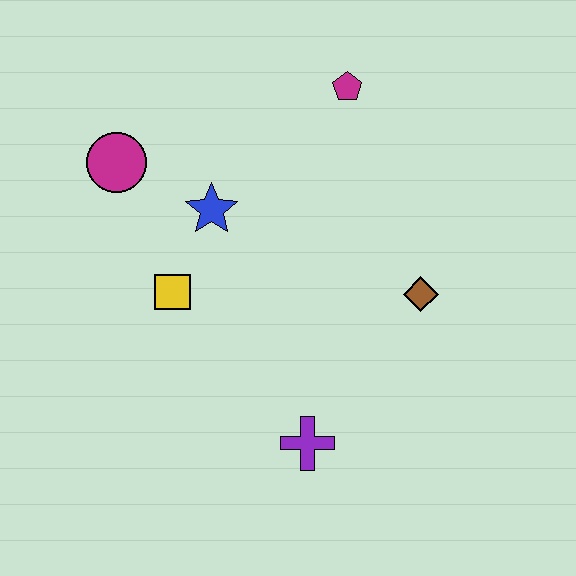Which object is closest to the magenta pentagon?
The blue star is closest to the magenta pentagon.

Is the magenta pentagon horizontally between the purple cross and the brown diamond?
Yes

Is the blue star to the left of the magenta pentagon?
Yes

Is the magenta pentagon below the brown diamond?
No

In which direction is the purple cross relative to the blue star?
The purple cross is below the blue star.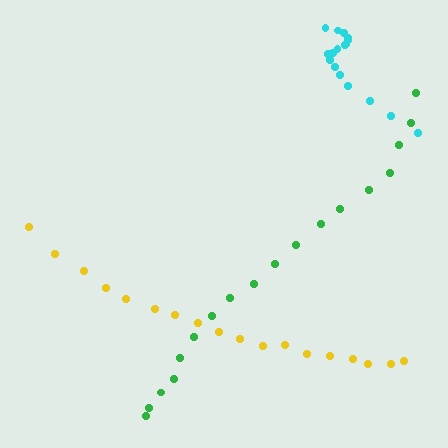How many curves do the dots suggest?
There are 3 distinct paths.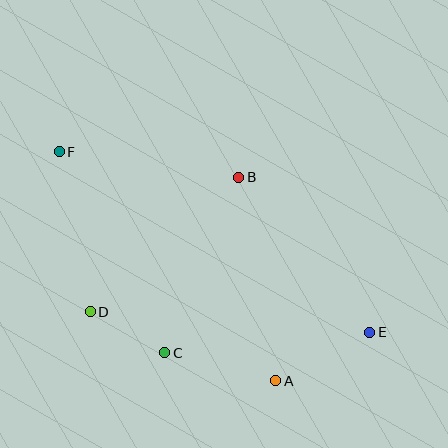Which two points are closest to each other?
Points C and D are closest to each other.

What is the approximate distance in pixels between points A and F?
The distance between A and F is approximately 315 pixels.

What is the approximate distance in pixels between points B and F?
The distance between B and F is approximately 181 pixels.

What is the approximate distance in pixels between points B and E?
The distance between B and E is approximately 203 pixels.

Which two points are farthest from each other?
Points E and F are farthest from each other.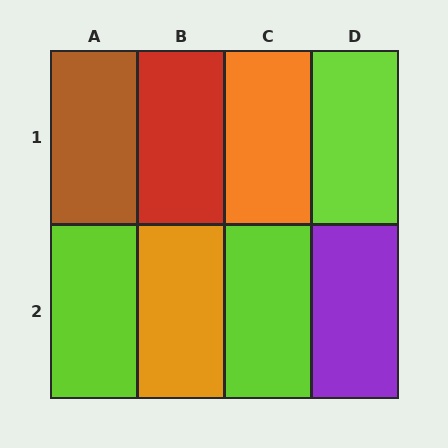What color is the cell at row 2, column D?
Purple.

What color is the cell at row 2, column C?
Lime.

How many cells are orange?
2 cells are orange.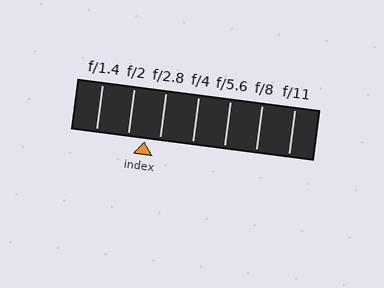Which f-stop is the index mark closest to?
The index mark is closest to f/2.8.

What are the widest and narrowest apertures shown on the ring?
The widest aperture shown is f/1.4 and the narrowest is f/11.